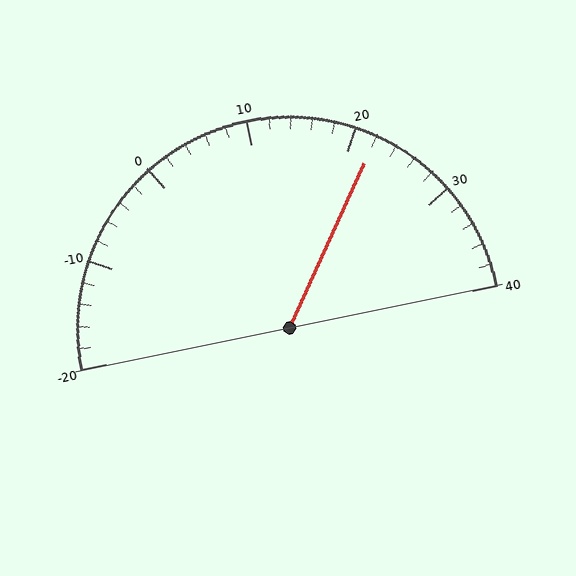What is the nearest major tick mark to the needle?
The nearest major tick mark is 20.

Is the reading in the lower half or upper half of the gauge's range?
The reading is in the upper half of the range (-20 to 40).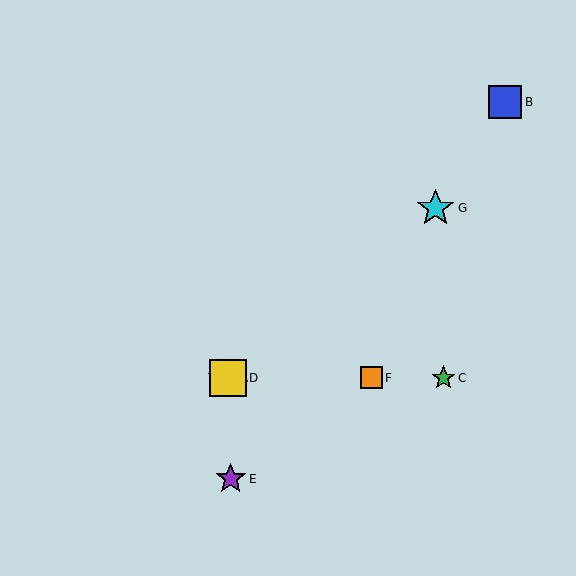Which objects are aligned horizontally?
Objects A, C, D, F are aligned horizontally.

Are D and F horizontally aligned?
Yes, both are at y≈378.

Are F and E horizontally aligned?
No, F is at y≈378 and E is at y≈479.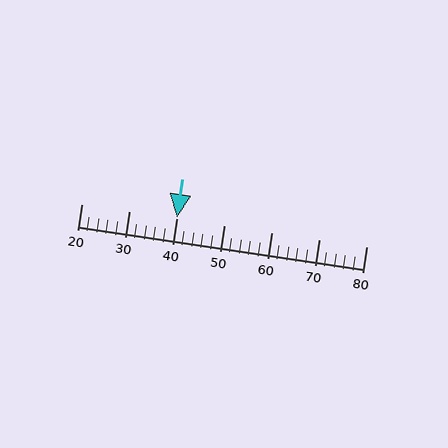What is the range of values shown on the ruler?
The ruler shows values from 20 to 80.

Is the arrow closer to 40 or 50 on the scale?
The arrow is closer to 40.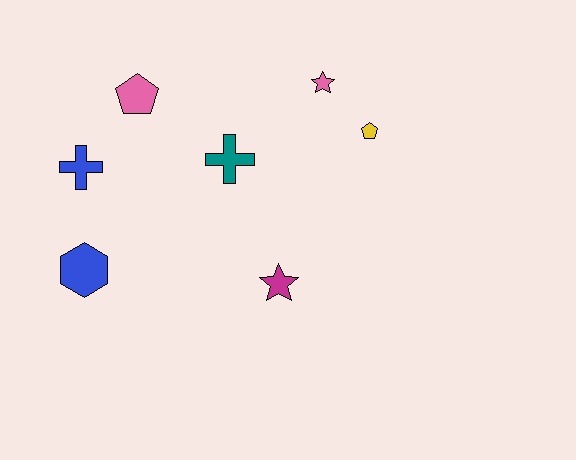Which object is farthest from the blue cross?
The yellow pentagon is farthest from the blue cross.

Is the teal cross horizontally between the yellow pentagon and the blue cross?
Yes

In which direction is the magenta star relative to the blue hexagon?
The magenta star is to the right of the blue hexagon.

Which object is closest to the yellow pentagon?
The pink star is closest to the yellow pentagon.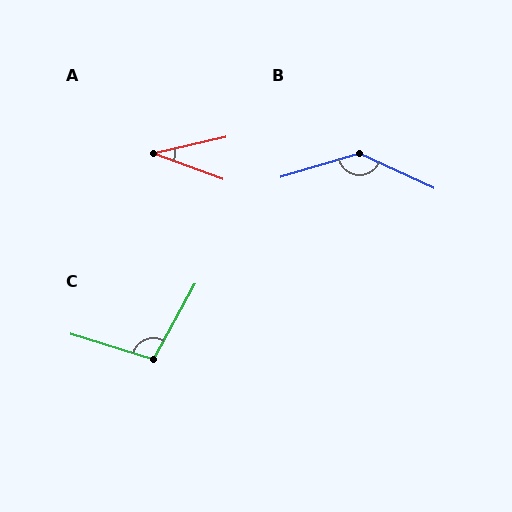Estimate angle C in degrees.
Approximately 101 degrees.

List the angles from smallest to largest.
A (33°), C (101°), B (139°).